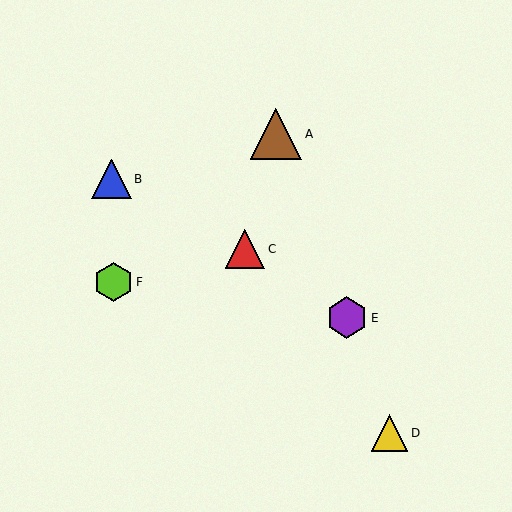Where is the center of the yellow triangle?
The center of the yellow triangle is at (389, 433).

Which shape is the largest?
The brown triangle (labeled A) is the largest.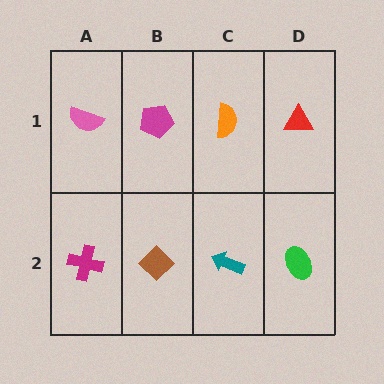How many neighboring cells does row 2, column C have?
3.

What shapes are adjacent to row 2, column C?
An orange semicircle (row 1, column C), a brown diamond (row 2, column B), a green ellipse (row 2, column D).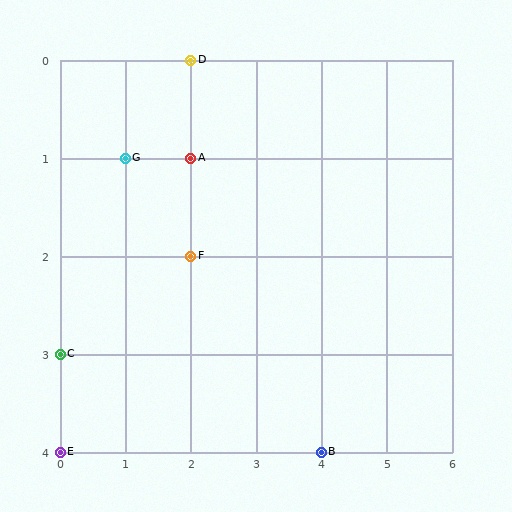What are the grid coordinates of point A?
Point A is at grid coordinates (2, 1).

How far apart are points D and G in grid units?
Points D and G are 1 column and 1 row apart (about 1.4 grid units diagonally).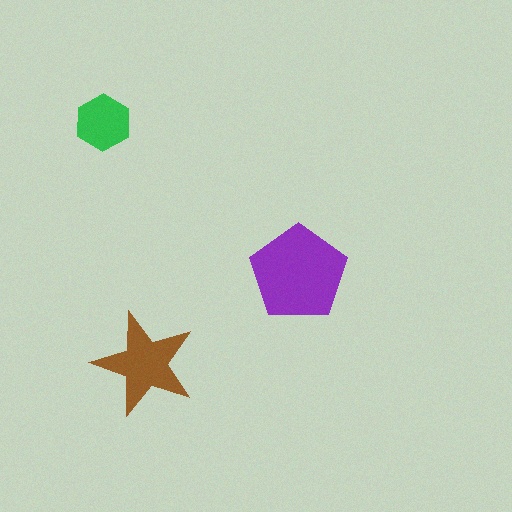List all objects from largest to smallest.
The purple pentagon, the brown star, the green hexagon.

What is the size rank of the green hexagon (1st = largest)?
3rd.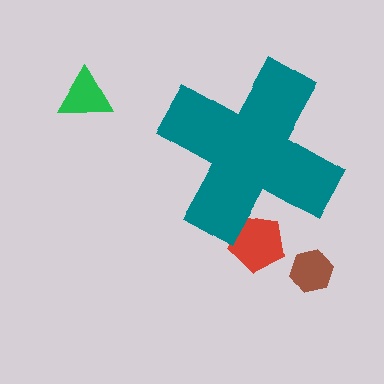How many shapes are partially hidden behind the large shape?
1 shape is partially hidden.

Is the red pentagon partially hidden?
Yes, the red pentagon is partially hidden behind the teal cross.